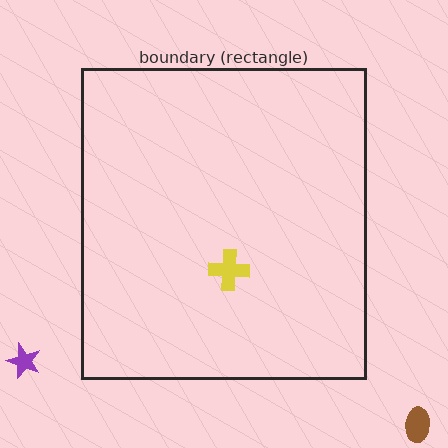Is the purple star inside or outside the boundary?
Outside.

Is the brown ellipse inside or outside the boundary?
Outside.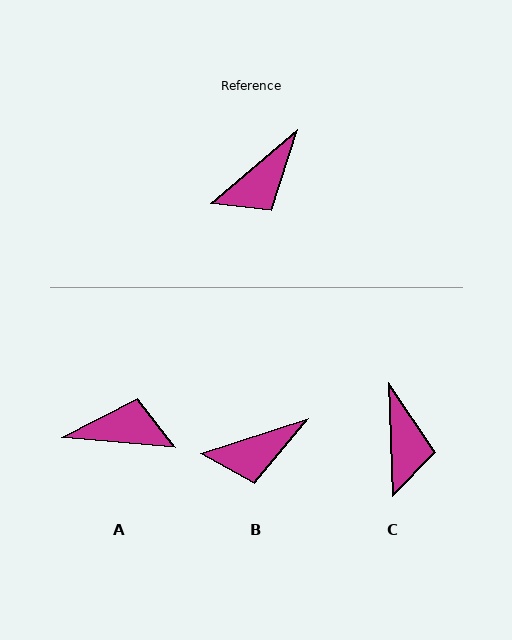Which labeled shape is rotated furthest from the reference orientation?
A, about 135 degrees away.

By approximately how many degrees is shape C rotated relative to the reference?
Approximately 52 degrees counter-clockwise.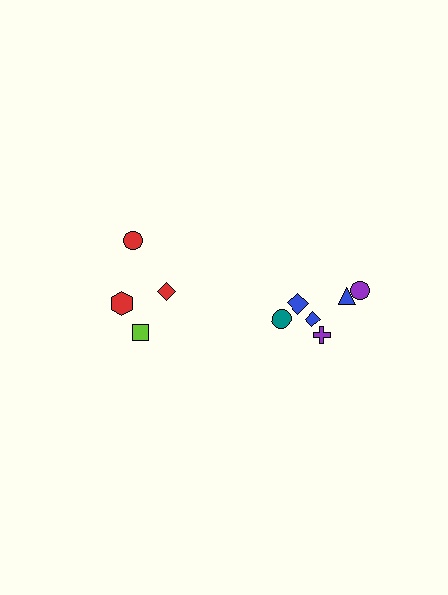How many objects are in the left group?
There are 4 objects.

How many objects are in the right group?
There are 6 objects.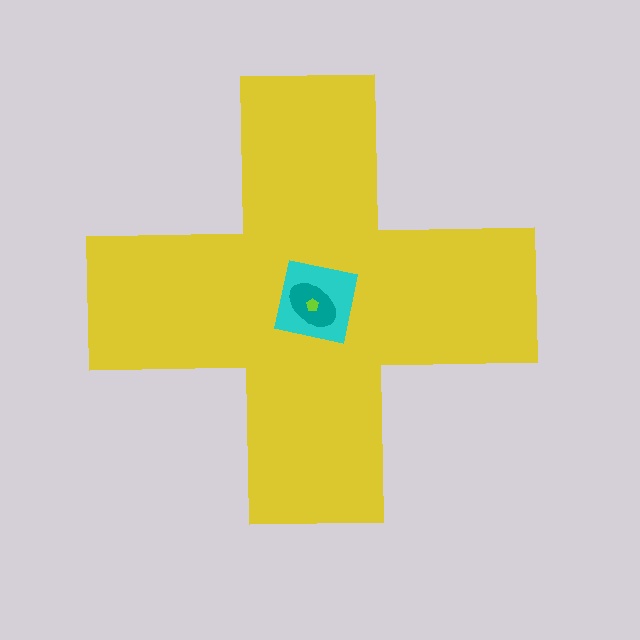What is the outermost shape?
The yellow cross.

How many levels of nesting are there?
4.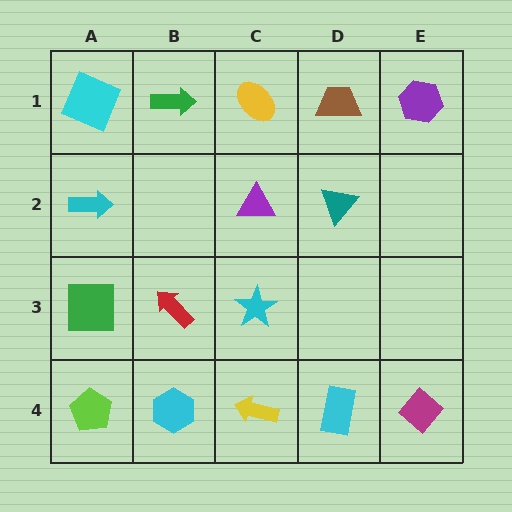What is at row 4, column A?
A lime pentagon.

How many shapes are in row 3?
3 shapes.